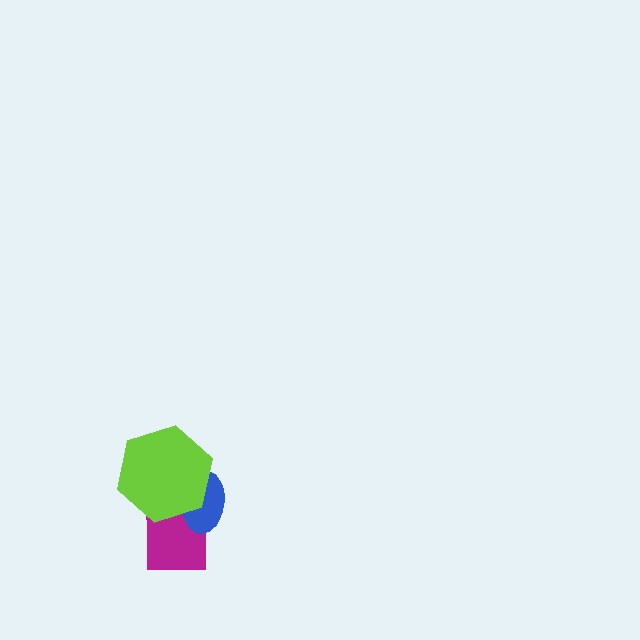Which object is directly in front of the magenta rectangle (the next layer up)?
The blue ellipse is directly in front of the magenta rectangle.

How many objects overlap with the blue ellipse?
2 objects overlap with the blue ellipse.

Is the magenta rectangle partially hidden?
Yes, it is partially covered by another shape.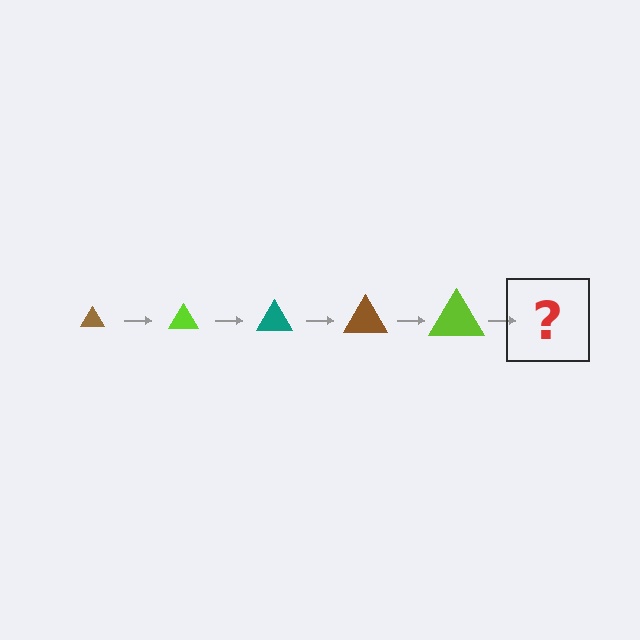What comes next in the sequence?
The next element should be a teal triangle, larger than the previous one.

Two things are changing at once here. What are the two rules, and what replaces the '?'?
The two rules are that the triangle grows larger each step and the color cycles through brown, lime, and teal. The '?' should be a teal triangle, larger than the previous one.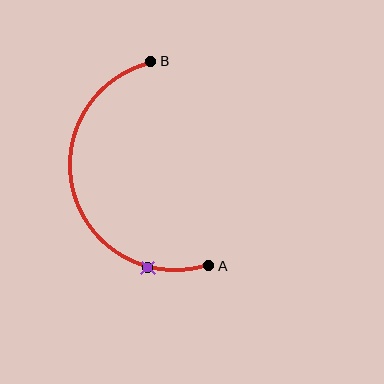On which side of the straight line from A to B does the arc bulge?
The arc bulges to the left of the straight line connecting A and B.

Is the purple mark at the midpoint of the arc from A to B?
No. The purple mark lies on the arc but is closer to endpoint A. The arc midpoint would be at the point on the curve equidistant along the arc from both A and B.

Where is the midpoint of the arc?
The arc midpoint is the point on the curve farthest from the straight line joining A and B. It sits to the left of that line.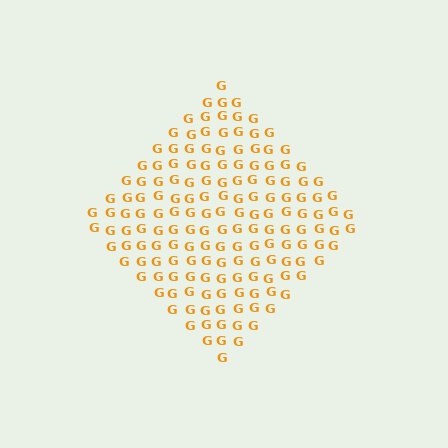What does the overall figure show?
The overall figure shows a diamond.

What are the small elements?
The small elements are letter G's.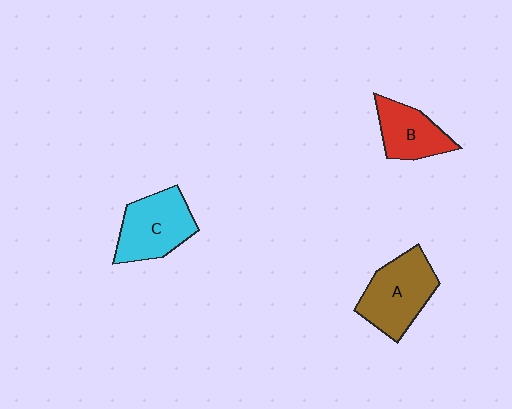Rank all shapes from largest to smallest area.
From largest to smallest: A (brown), C (cyan), B (red).